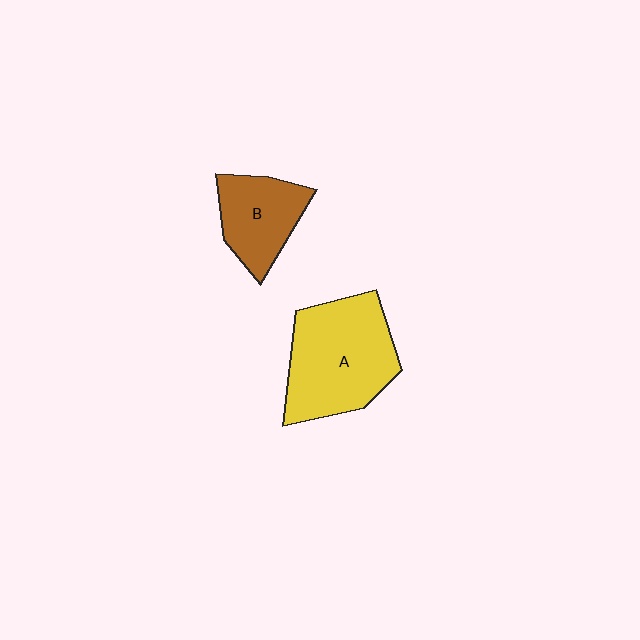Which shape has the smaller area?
Shape B (brown).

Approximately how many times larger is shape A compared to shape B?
Approximately 1.7 times.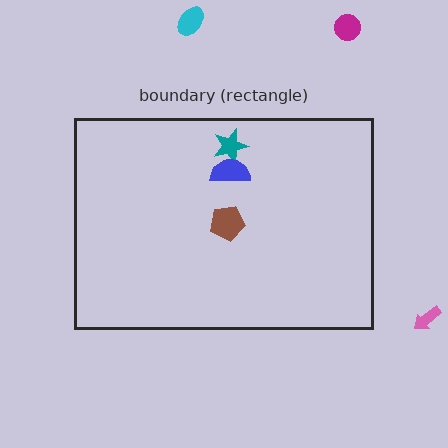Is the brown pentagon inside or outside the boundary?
Inside.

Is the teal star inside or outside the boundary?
Inside.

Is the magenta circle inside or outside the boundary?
Outside.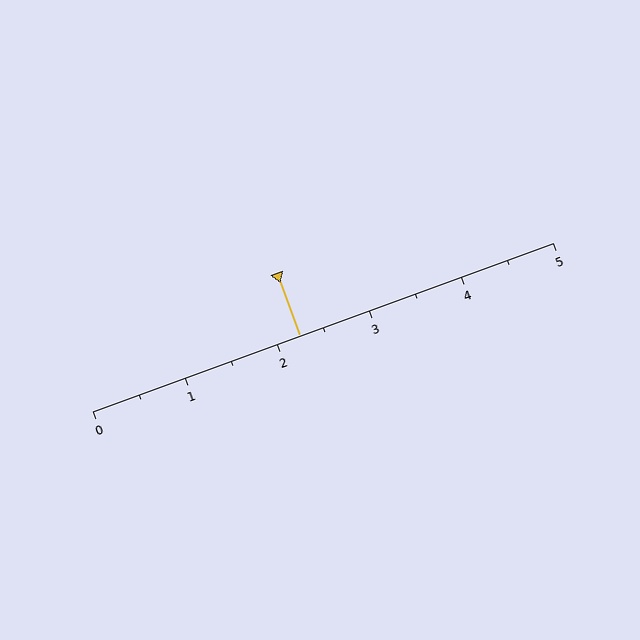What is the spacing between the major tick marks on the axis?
The major ticks are spaced 1 apart.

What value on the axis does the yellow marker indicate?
The marker indicates approximately 2.2.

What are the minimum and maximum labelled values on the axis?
The axis runs from 0 to 5.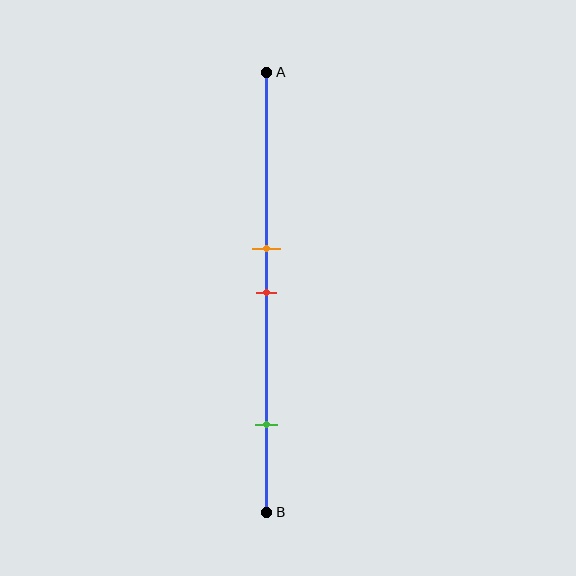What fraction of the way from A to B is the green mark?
The green mark is approximately 80% (0.8) of the way from A to B.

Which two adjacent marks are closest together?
The orange and red marks are the closest adjacent pair.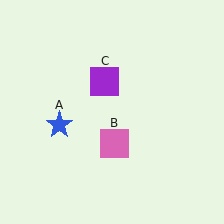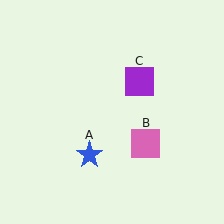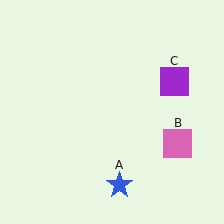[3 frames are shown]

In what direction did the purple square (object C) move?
The purple square (object C) moved right.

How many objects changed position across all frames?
3 objects changed position: blue star (object A), pink square (object B), purple square (object C).